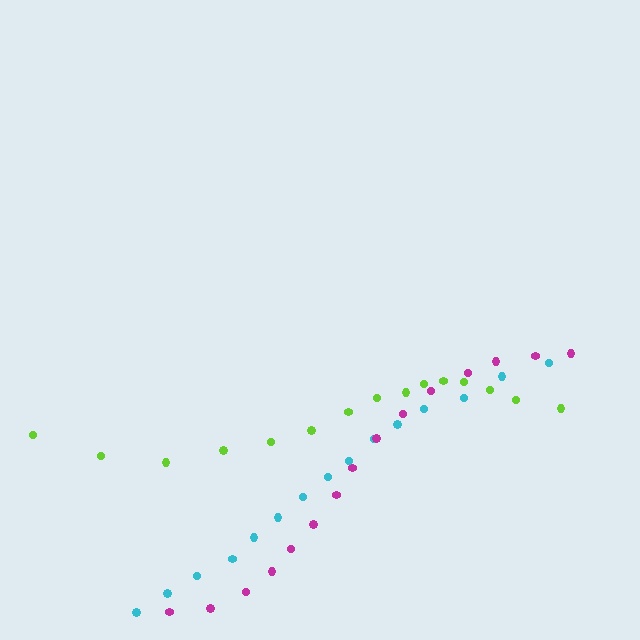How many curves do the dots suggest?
There are 3 distinct paths.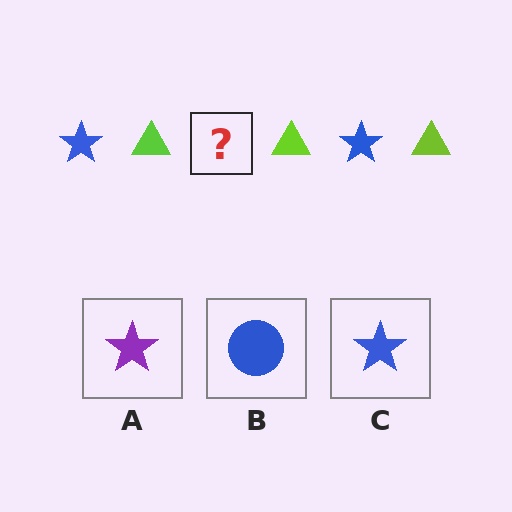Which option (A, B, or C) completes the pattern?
C.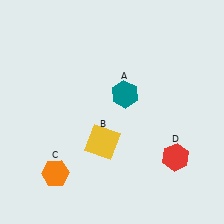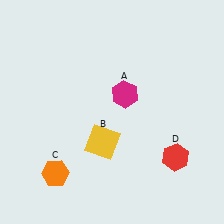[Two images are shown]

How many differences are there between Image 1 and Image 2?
There is 1 difference between the two images.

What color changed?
The hexagon (A) changed from teal in Image 1 to magenta in Image 2.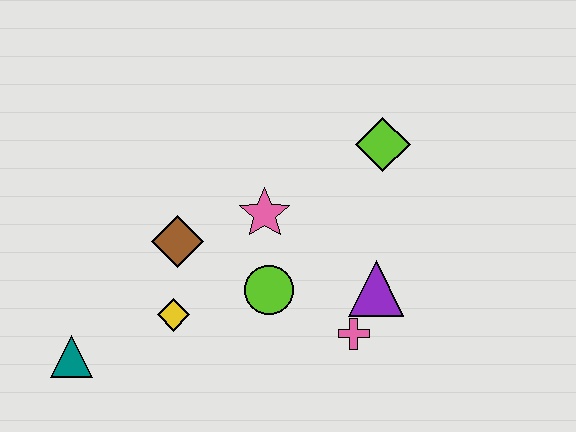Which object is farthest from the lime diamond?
The teal triangle is farthest from the lime diamond.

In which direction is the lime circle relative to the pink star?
The lime circle is below the pink star.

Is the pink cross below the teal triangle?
No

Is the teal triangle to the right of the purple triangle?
No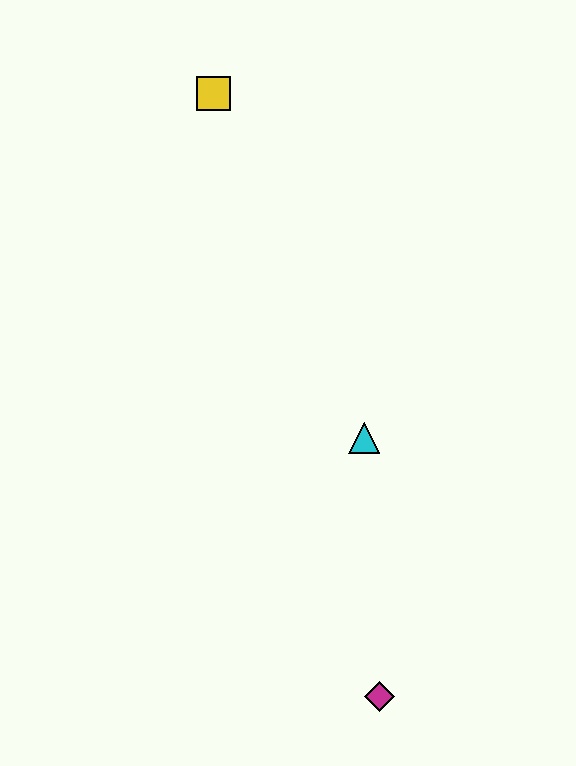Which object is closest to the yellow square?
The cyan triangle is closest to the yellow square.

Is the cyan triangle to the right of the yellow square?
Yes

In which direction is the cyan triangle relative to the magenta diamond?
The cyan triangle is above the magenta diamond.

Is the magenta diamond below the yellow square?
Yes